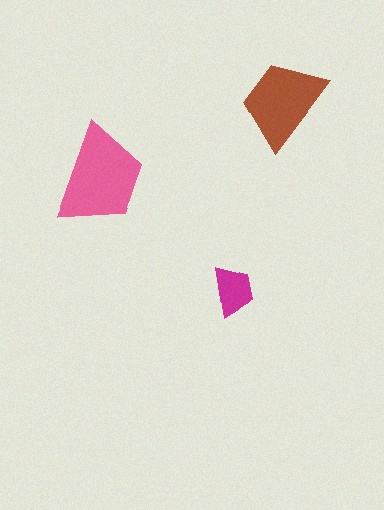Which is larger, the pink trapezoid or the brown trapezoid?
The pink one.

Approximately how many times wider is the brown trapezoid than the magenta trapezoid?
About 2 times wider.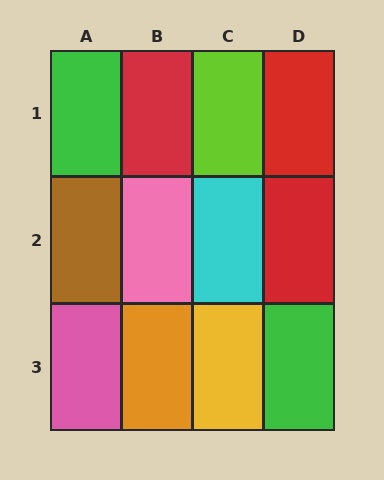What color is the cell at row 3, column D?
Green.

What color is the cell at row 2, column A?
Brown.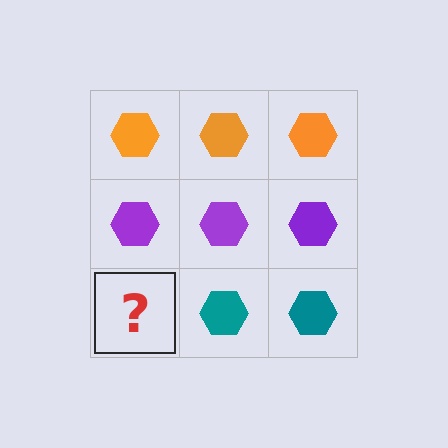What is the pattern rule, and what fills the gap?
The rule is that each row has a consistent color. The gap should be filled with a teal hexagon.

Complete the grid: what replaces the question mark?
The question mark should be replaced with a teal hexagon.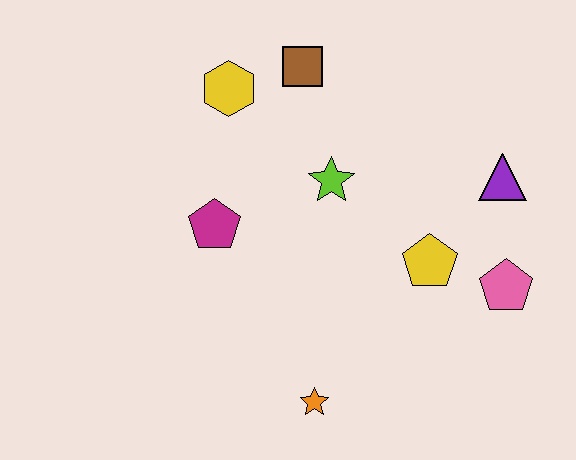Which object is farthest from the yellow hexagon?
The pink pentagon is farthest from the yellow hexagon.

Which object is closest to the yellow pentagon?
The pink pentagon is closest to the yellow pentagon.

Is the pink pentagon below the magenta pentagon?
Yes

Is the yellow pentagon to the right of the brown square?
Yes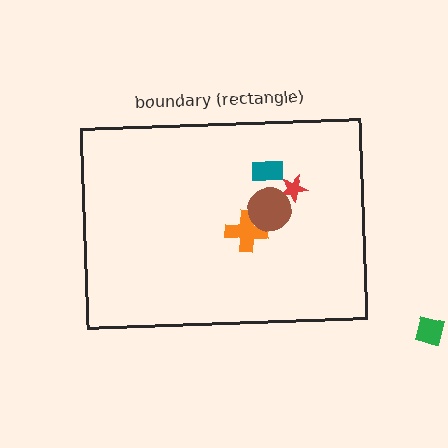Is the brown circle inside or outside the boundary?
Inside.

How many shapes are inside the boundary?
4 inside, 1 outside.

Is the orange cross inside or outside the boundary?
Inside.